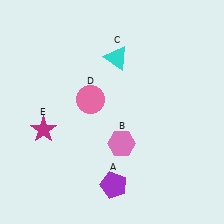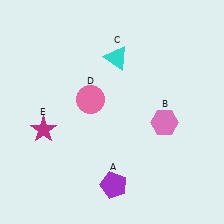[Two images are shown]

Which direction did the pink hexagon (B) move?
The pink hexagon (B) moved right.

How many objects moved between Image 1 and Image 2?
1 object moved between the two images.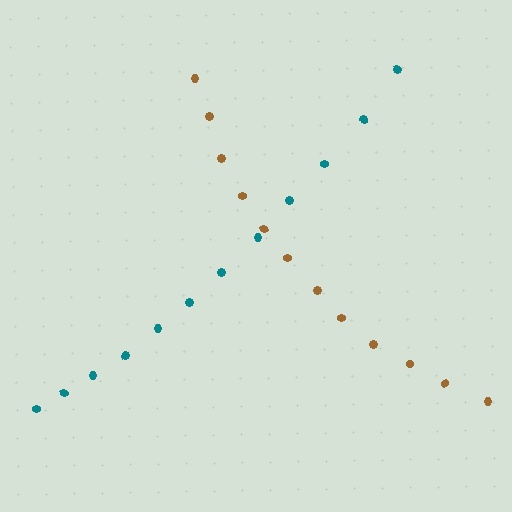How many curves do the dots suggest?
There are 2 distinct paths.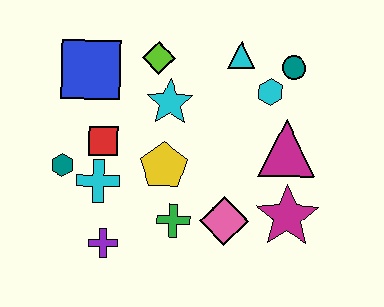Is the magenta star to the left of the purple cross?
No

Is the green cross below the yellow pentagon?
Yes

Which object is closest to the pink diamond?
The green cross is closest to the pink diamond.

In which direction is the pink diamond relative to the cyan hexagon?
The pink diamond is below the cyan hexagon.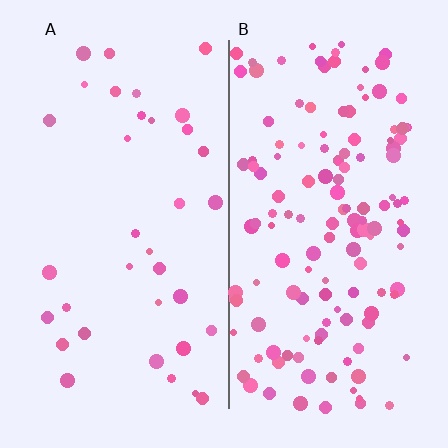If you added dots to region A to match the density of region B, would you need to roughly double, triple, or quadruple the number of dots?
Approximately quadruple.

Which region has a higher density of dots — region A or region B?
B (the right).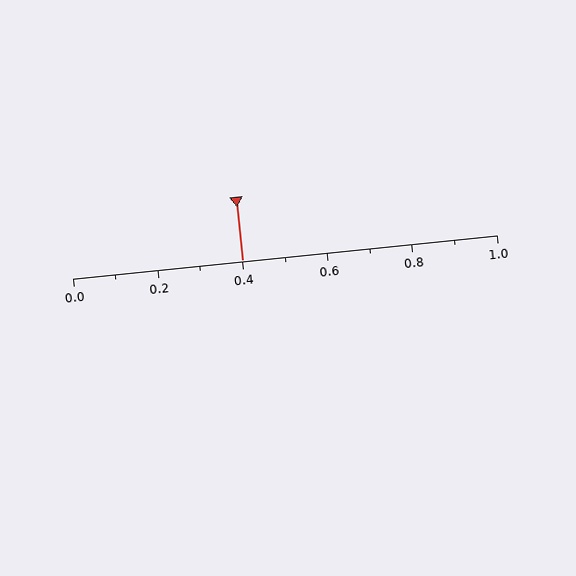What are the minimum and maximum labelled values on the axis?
The axis runs from 0.0 to 1.0.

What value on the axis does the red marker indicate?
The marker indicates approximately 0.4.